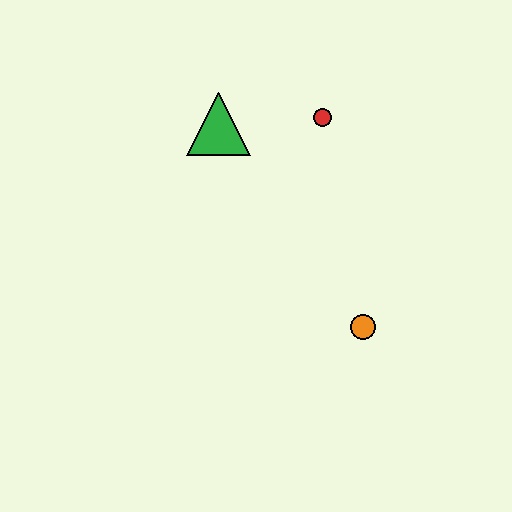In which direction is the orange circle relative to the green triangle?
The orange circle is below the green triangle.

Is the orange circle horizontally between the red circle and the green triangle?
No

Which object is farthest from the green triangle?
The orange circle is farthest from the green triangle.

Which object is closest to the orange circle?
The red circle is closest to the orange circle.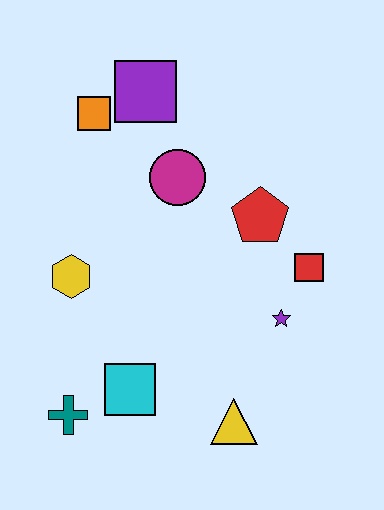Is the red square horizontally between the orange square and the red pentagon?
No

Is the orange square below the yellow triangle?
No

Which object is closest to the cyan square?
The teal cross is closest to the cyan square.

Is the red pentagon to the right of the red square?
No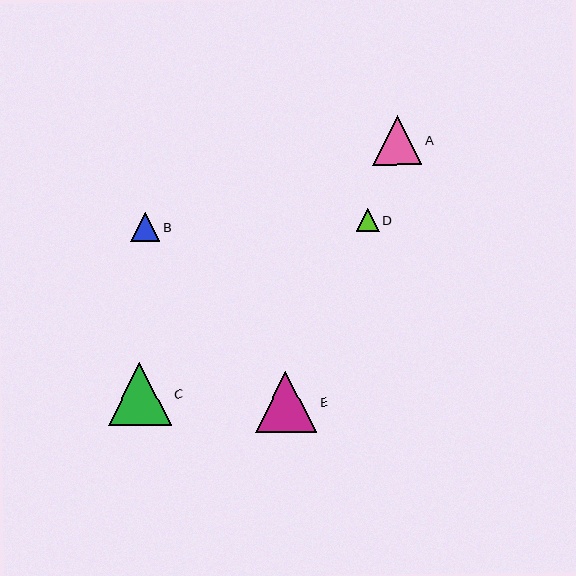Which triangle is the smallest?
Triangle D is the smallest with a size of approximately 23 pixels.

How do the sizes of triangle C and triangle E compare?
Triangle C and triangle E are approximately the same size.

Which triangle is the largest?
Triangle C is the largest with a size of approximately 63 pixels.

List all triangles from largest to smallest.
From largest to smallest: C, E, A, B, D.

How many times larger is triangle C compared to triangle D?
Triangle C is approximately 2.7 times the size of triangle D.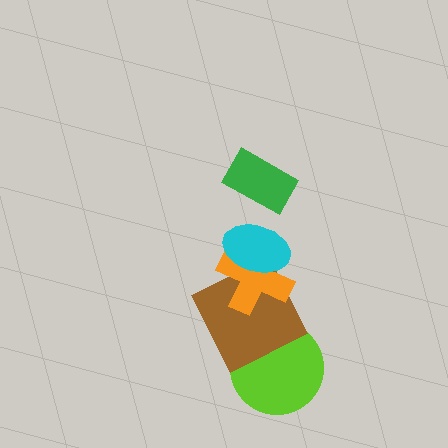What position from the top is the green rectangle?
The green rectangle is 1st from the top.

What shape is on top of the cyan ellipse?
The green rectangle is on top of the cyan ellipse.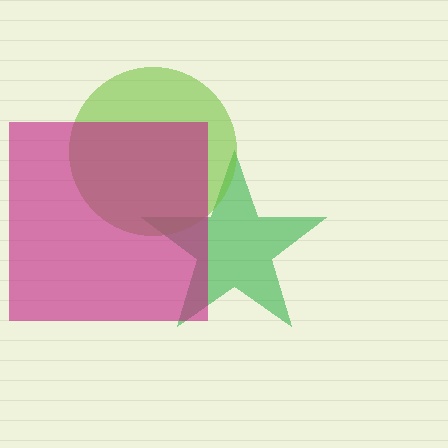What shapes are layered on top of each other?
The layered shapes are: a green star, a lime circle, a magenta square.